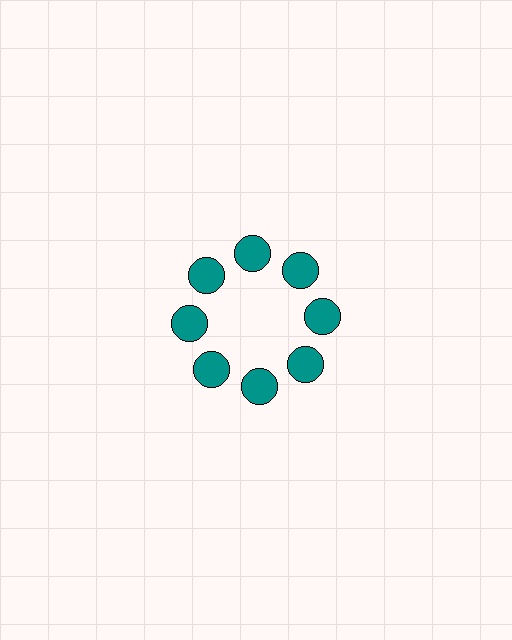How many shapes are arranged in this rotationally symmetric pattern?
There are 8 shapes, arranged in 8 groups of 1.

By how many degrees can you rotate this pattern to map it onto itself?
The pattern maps onto itself every 45 degrees of rotation.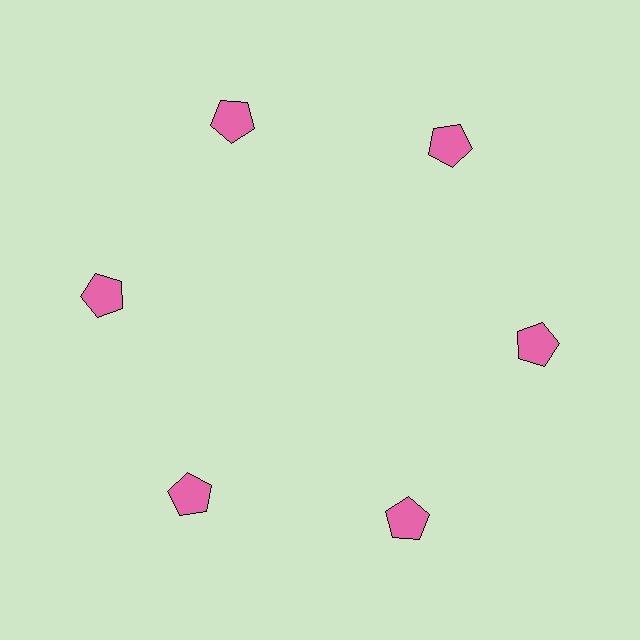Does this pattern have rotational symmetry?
Yes, this pattern has 6-fold rotational symmetry. It looks the same after rotating 60 degrees around the center.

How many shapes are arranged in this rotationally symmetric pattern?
There are 6 shapes, arranged in 6 groups of 1.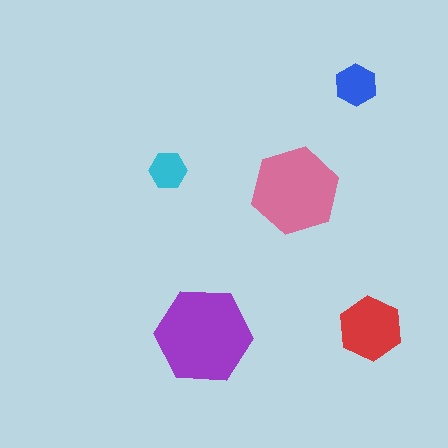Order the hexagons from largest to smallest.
the purple one, the pink one, the red one, the blue one, the cyan one.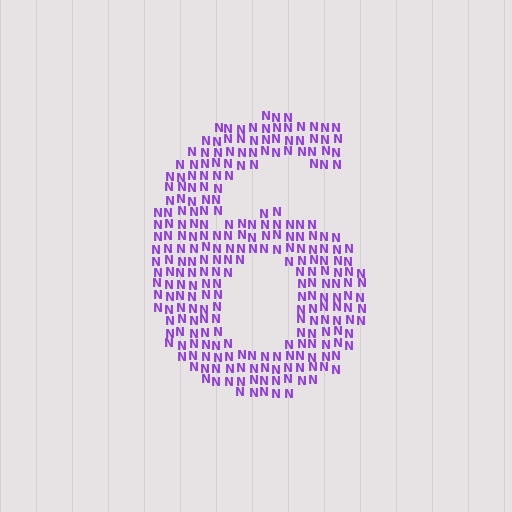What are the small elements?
The small elements are letter N's.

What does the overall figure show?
The overall figure shows the digit 6.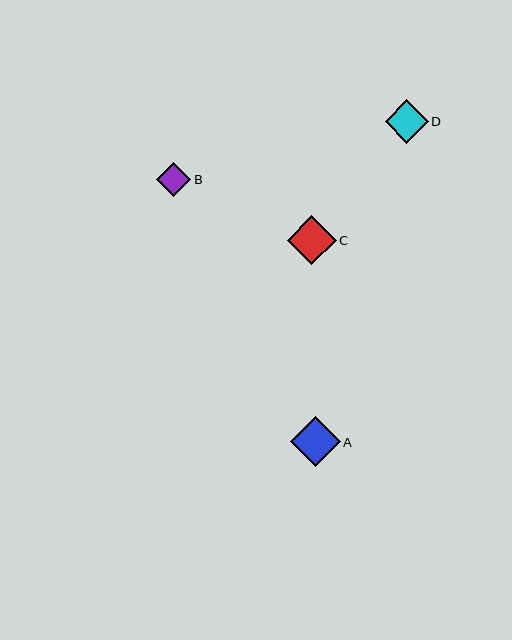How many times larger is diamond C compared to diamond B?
Diamond C is approximately 1.4 times the size of diamond B.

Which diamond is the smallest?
Diamond B is the smallest with a size of approximately 35 pixels.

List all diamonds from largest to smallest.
From largest to smallest: A, C, D, B.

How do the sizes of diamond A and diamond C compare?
Diamond A and diamond C are approximately the same size.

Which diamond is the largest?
Diamond A is the largest with a size of approximately 50 pixels.